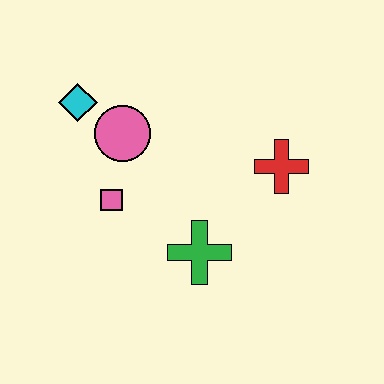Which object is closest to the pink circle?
The cyan diamond is closest to the pink circle.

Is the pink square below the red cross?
Yes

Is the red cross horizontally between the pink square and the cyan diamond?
No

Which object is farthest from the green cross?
The cyan diamond is farthest from the green cross.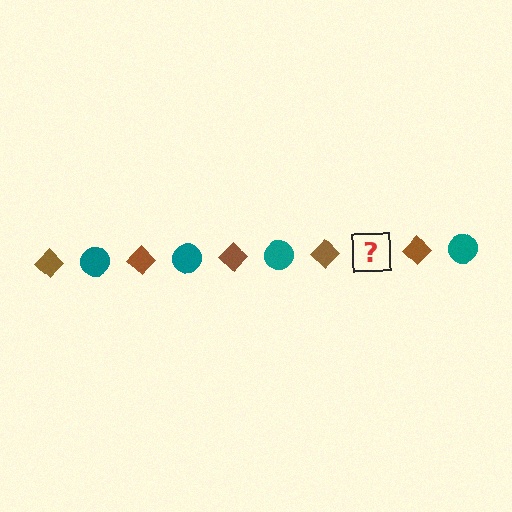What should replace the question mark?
The question mark should be replaced with a teal circle.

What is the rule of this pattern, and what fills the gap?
The rule is that the pattern alternates between brown diamond and teal circle. The gap should be filled with a teal circle.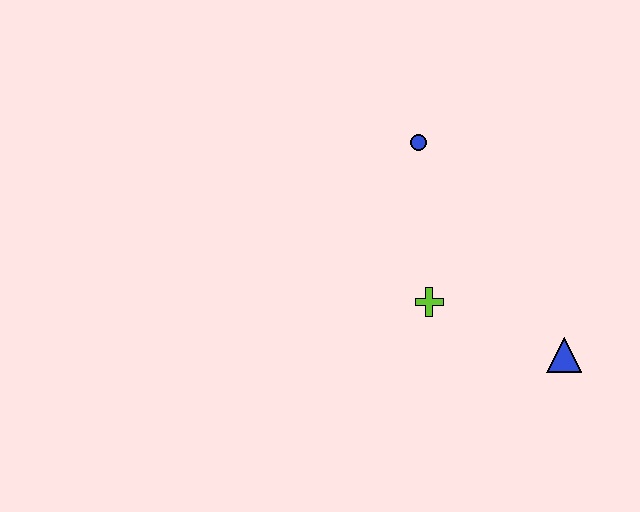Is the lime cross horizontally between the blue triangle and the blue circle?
Yes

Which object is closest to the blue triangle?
The lime cross is closest to the blue triangle.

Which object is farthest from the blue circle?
The blue triangle is farthest from the blue circle.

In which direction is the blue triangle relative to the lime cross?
The blue triangle is to the right of the lime cross.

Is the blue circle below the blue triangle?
No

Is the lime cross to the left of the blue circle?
No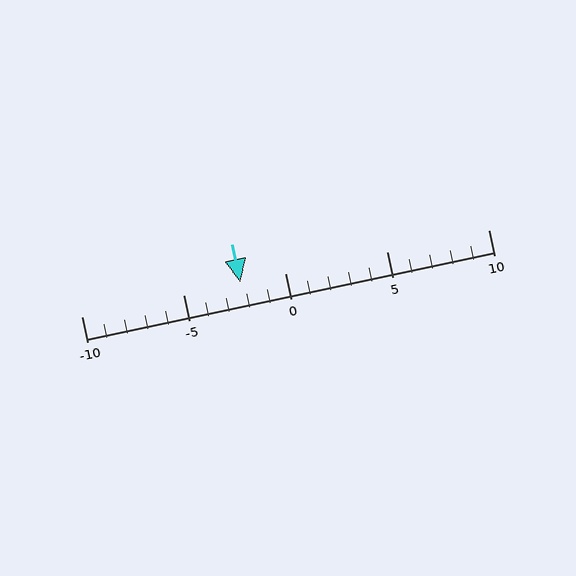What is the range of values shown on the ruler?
The ruler shows values from -10 to 10.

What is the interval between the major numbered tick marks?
The major tick marks are spaced 5 units apart.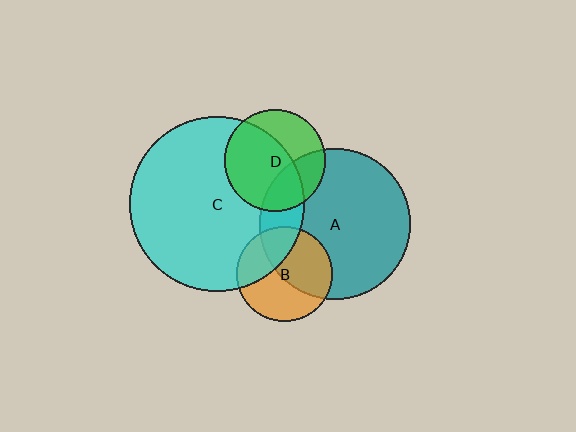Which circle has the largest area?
Circle C (cyan).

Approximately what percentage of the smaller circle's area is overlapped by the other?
Approximately 50%.